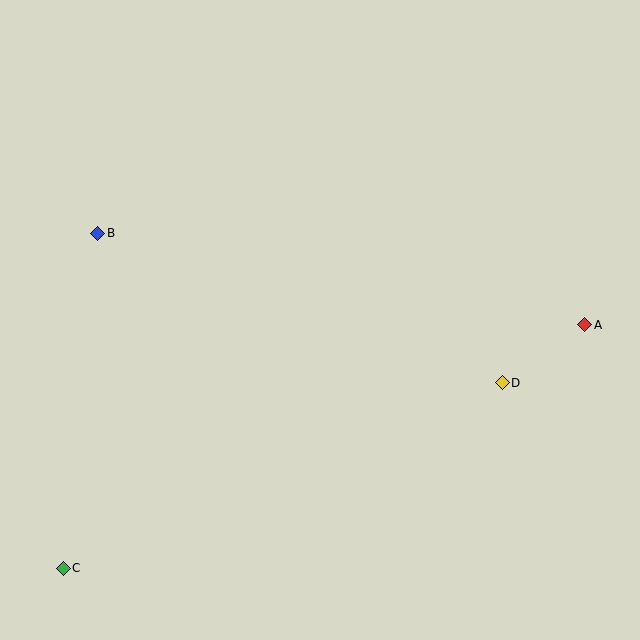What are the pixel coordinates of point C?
Point C is at (63, 568).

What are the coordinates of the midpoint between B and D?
The midpoint between B and D is at (300, 308).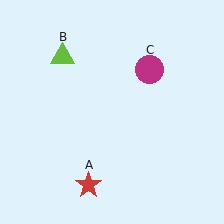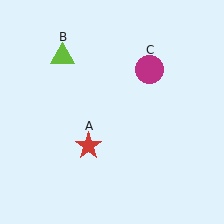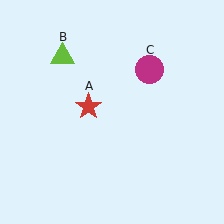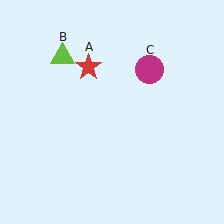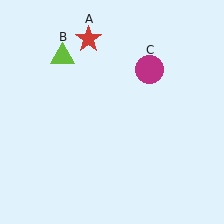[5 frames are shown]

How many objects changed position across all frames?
1 object changed position: red star (object A).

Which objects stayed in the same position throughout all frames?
Lime triangle (object B) and magenta circle (object C) remained stationary.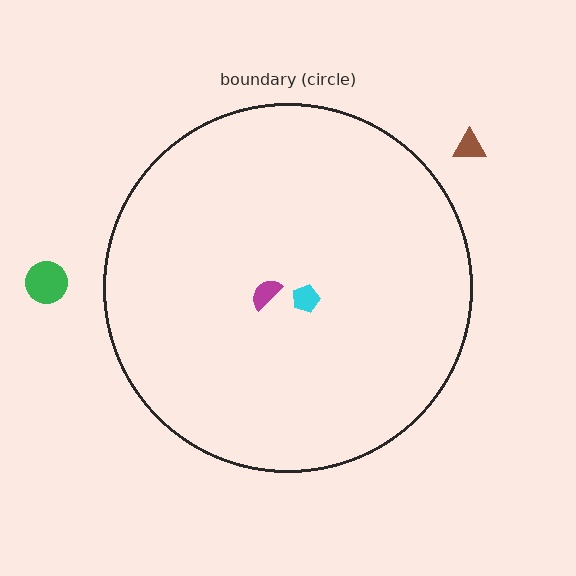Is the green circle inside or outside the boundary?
Outside.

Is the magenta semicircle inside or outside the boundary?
Inside.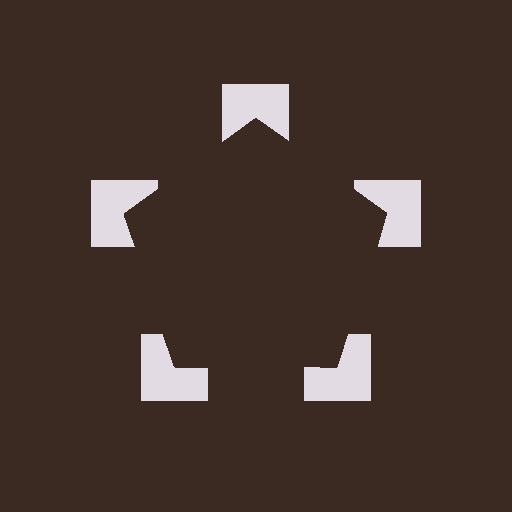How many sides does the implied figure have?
5 sides.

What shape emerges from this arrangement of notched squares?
An illusory pentagon — its edges are inferred from the aligned wedge cuts in the notched squares, not physically drawn.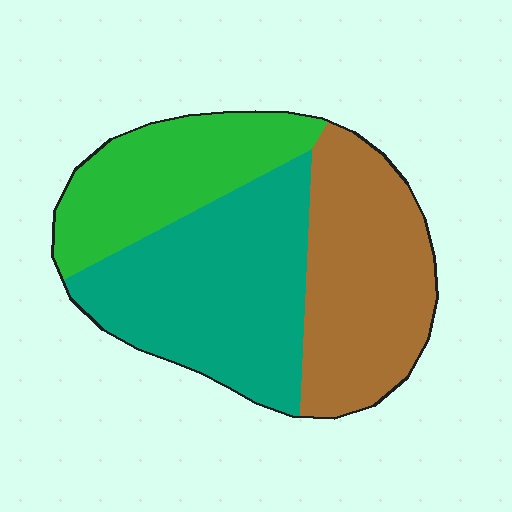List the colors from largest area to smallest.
From largest to smallest: teal, brown, green.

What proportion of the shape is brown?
Brown takes up about one third (1/3) of the shape.